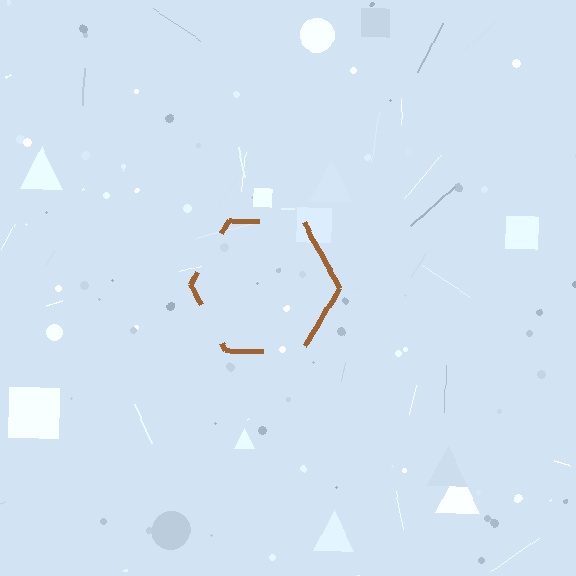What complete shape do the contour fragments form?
The contour fragments form a hexagon.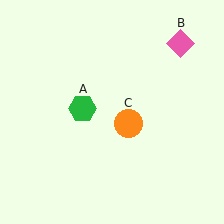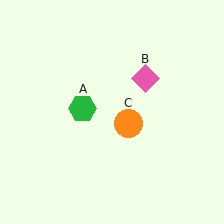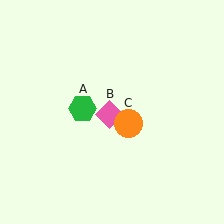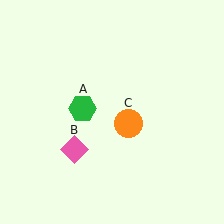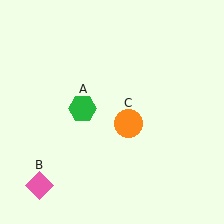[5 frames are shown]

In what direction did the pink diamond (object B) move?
The pink diamond (object B) moved down and to the left.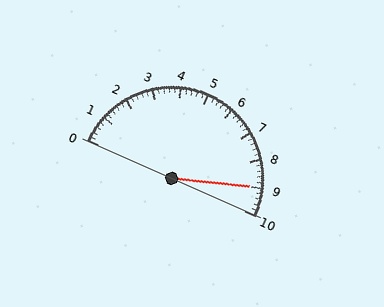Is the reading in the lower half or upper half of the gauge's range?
The reading is in the upper half of the range (0 to 10).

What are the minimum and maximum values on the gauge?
The gauge ranges from 0 to 10.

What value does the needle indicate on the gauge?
The needle indicates approximately 9.0.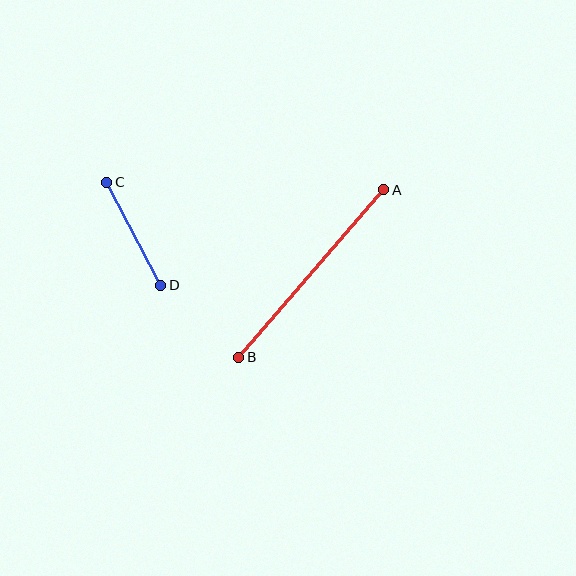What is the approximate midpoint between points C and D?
The midpoint is at approximately (134, 234) pixels.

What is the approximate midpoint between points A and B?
The midpoint is at approximately (311, 273) pixels.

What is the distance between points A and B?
The distance is approximately 221 pixels.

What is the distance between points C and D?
The distance is approximately 117 pixels.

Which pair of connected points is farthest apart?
Points A and B are farthest apart.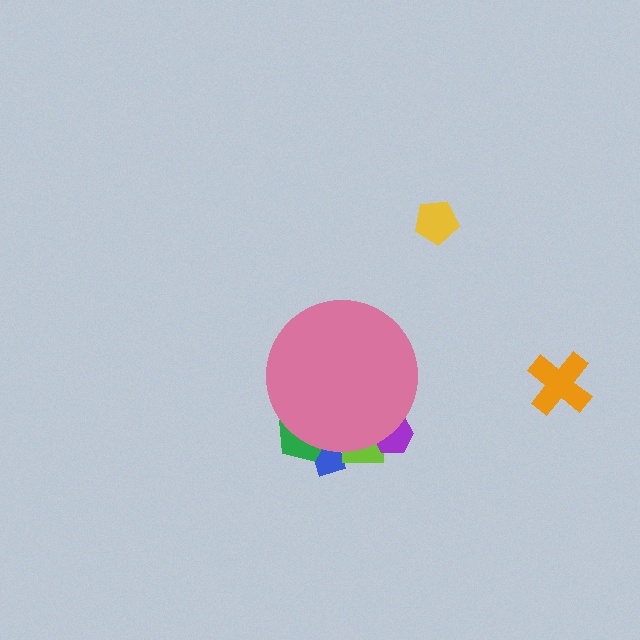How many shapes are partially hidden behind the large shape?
4 shapes are partially hidden.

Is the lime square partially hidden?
Yes, the lime square is partially hidden behind the pink circle.